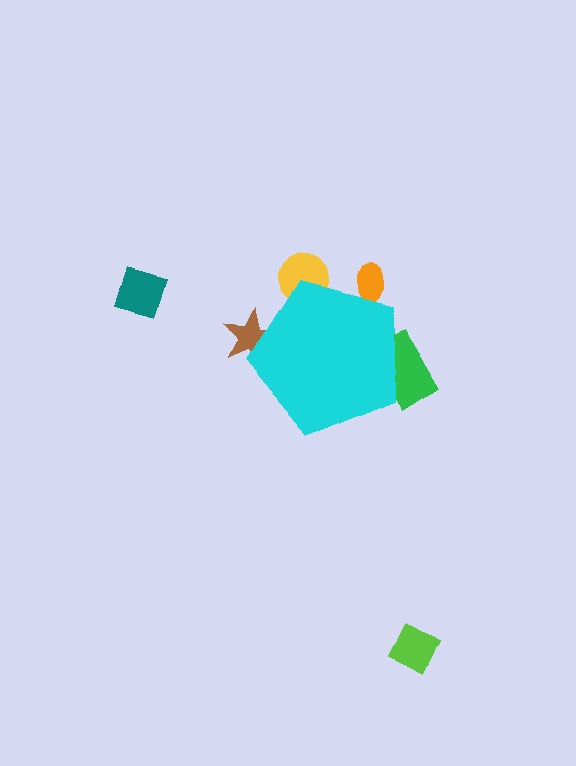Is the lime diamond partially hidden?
No, the lime diamond is fully visible.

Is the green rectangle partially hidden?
Yes, the green rectangle is partially hidden behind the cyan pentagon.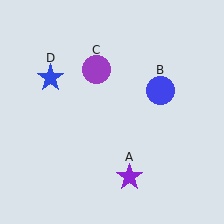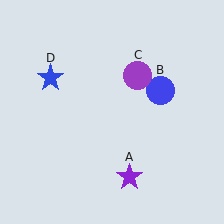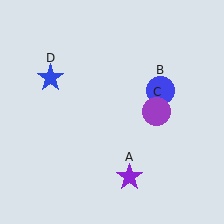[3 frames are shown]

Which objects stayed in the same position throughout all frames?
Purple star (object A) and blue circle (object B) and blue star (object D) remained stationary.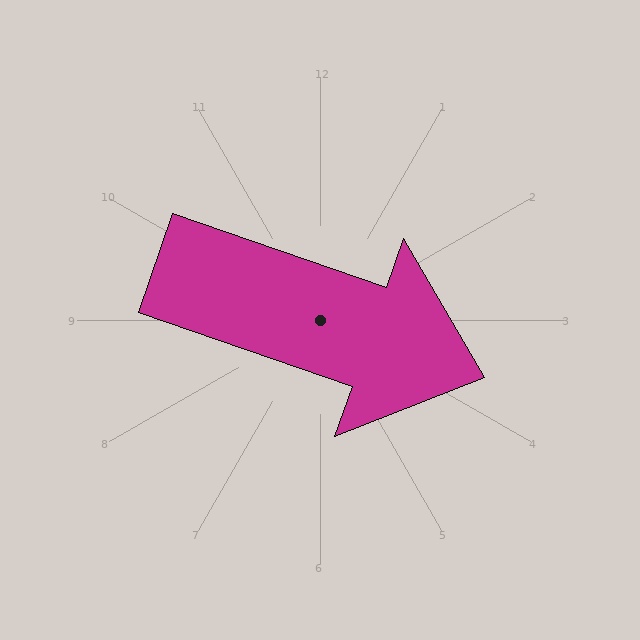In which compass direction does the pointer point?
East.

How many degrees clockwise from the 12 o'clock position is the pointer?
Approximately 109 degrees.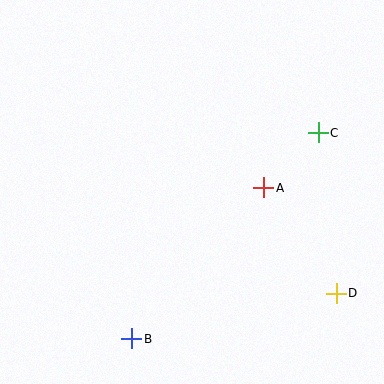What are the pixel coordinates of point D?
Point D is at (336, 293).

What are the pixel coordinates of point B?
Point B is at (132, 339).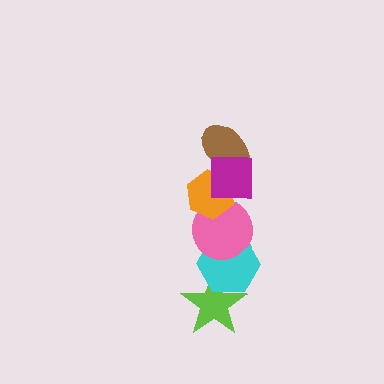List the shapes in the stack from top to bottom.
From top to bottom: the magenta square, the brown ellipse, the orange hexagon, the pink circle, the cyan hexagon, the lime star.